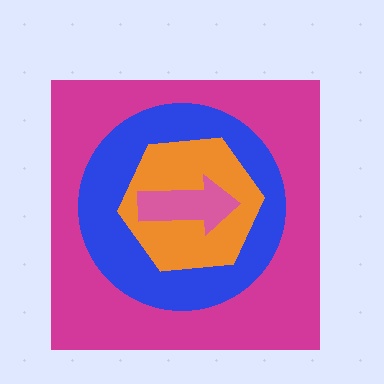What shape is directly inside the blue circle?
The orange hexagon.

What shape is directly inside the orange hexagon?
The pink arrow.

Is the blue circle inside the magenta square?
Yes.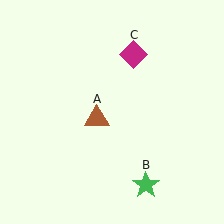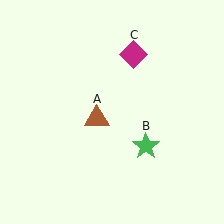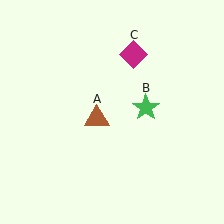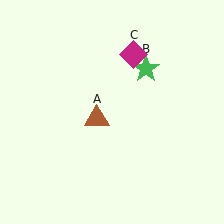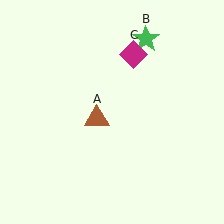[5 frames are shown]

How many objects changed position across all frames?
1 object changed position: green star (object B).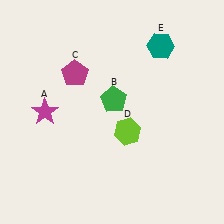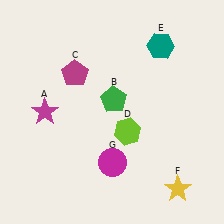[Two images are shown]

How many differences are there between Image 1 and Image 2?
There are 2 differences between the two images.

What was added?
A yellow star (F), a magenta circle (G) were added in Image 2.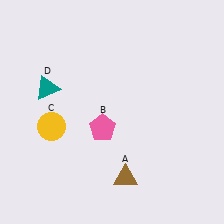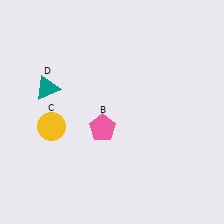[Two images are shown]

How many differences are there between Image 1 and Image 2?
There is 1 difference between the two images.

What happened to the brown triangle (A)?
The brown triangle (A) was removed in Image 2. It was in the bottom-right area of Image 1.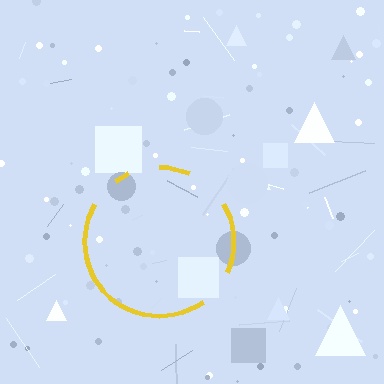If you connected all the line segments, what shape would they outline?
They would outline a circle.